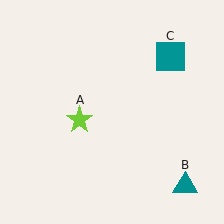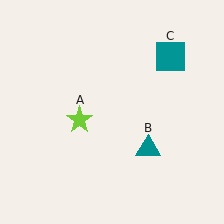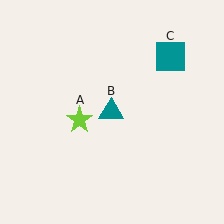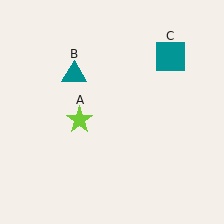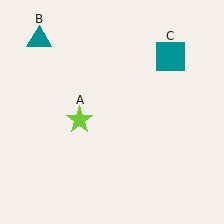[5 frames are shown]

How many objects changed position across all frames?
1 object changed position: teal triangle (object B).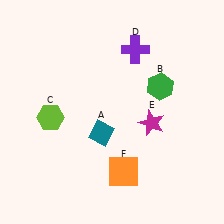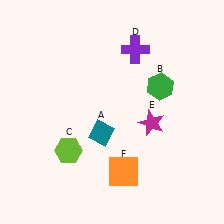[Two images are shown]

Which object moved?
The lime hexagon (C) moved down.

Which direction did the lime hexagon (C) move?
The lime hexagon (C) moved down.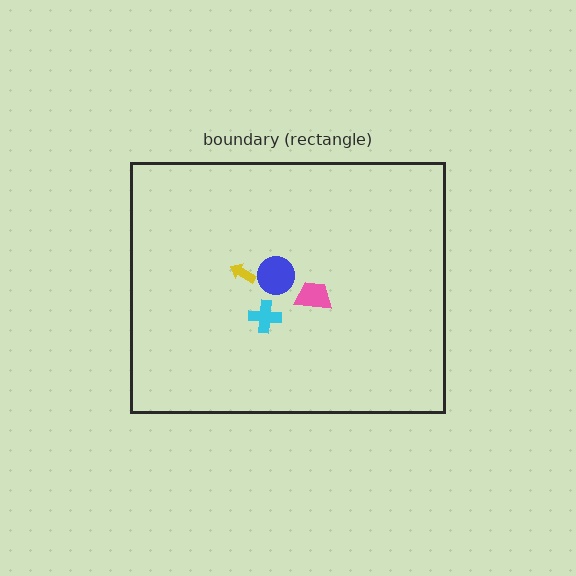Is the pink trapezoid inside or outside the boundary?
Inside.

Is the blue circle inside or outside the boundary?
Inside.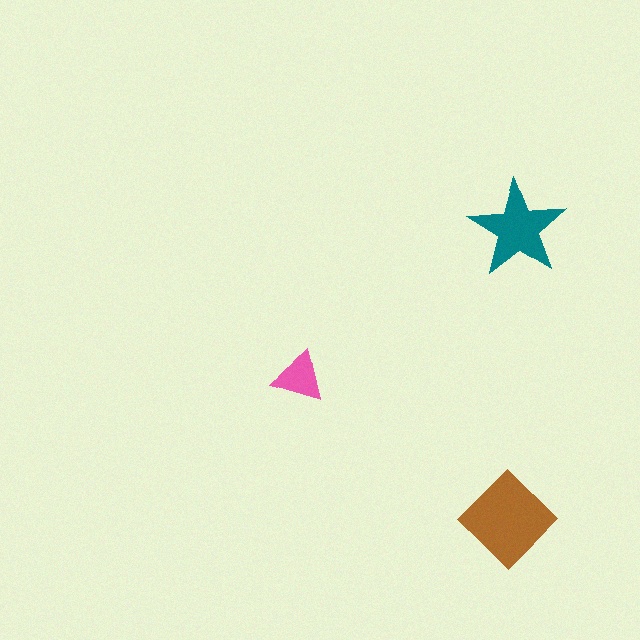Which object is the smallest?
The pink triangle.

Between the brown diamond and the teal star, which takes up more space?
The brown diamond.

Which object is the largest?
The brown diamond.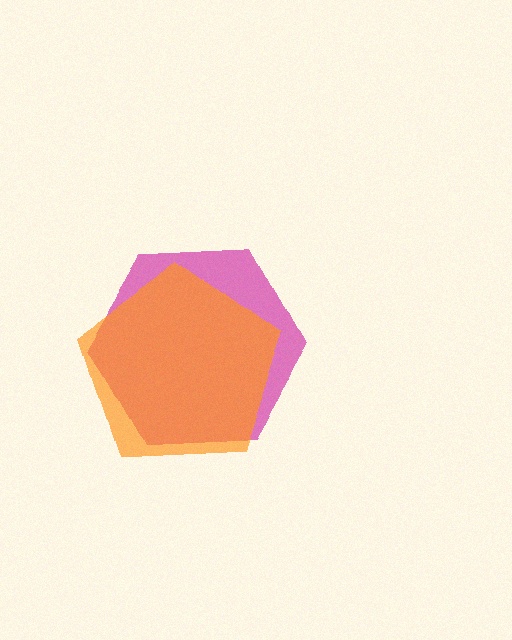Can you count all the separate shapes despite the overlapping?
Yes, there are 2 separate shapes.